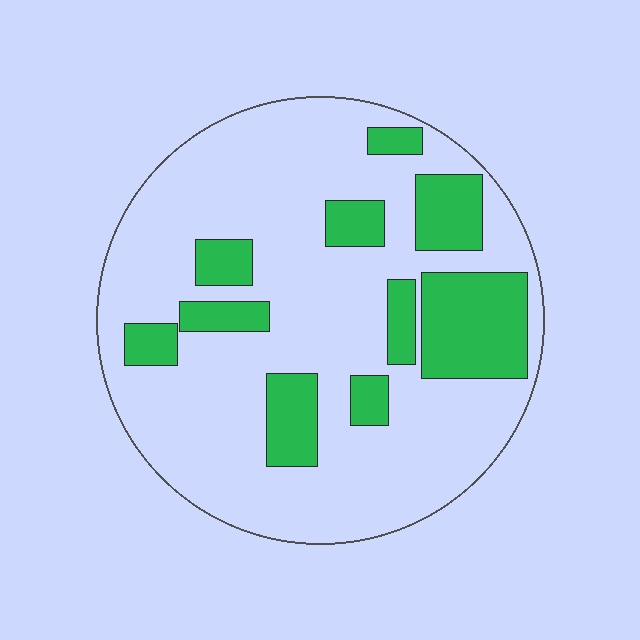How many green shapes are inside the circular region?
10.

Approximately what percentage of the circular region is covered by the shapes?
Approximately 25%.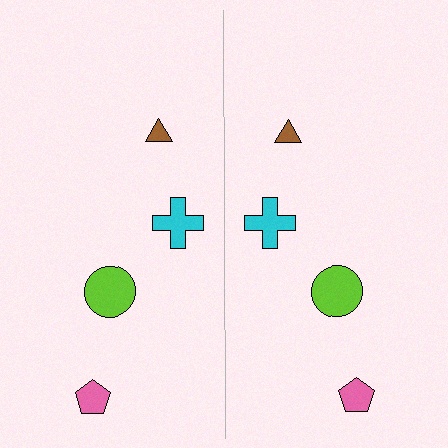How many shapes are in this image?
There are 8 shapes in this image.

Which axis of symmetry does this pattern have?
The pattern has a vertical axis of symmetry running through the center of the image.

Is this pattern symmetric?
Yes, this pattern has bilateral (reflection) symmetry.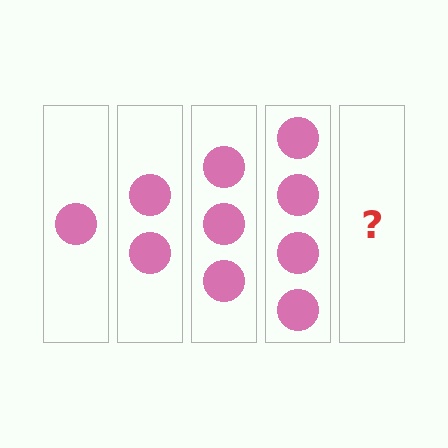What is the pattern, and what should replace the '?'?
The pattern is that each step adds one more circle. The '?' should be 5 circles.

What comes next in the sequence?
The next element should be 5 circles.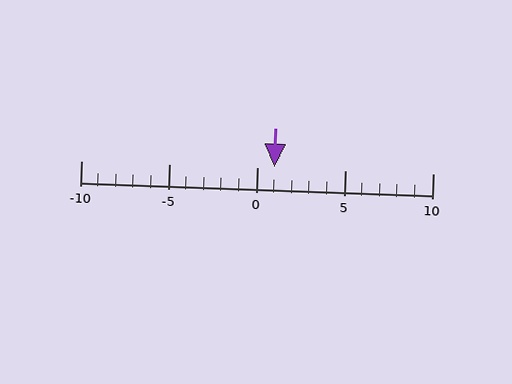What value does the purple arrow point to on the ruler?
The purple arrow points to approximately 1.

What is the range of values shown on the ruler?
The ruler shows values from -10 to 10.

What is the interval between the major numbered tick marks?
The major tick marks are spaced 5 units apart.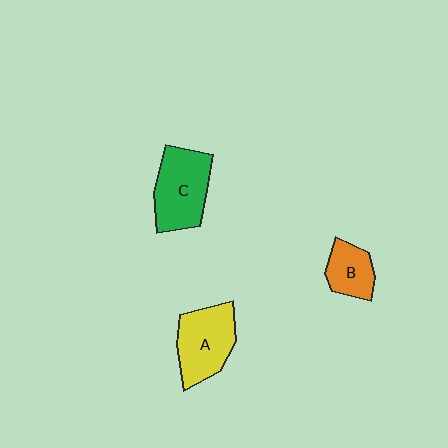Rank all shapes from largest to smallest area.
From largest to smallest: C (green), A (yellow), B (orange).